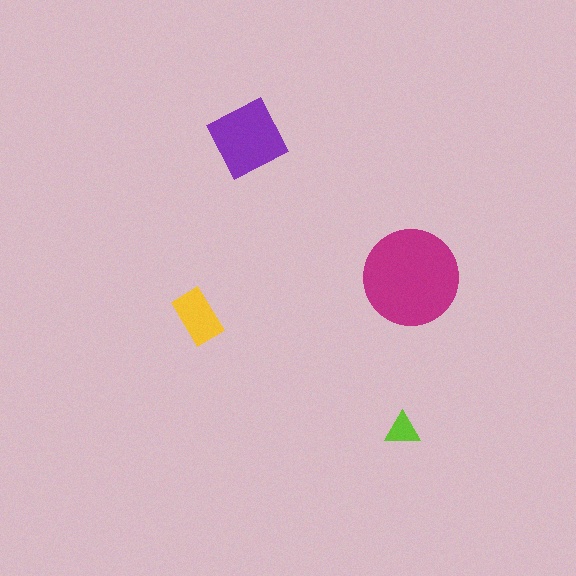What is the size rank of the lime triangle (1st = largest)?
4th.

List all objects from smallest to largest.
The lime triangle, the yellow rectangle, the purple diamond, the magenta circle.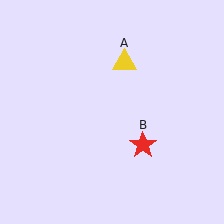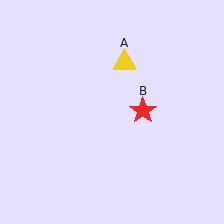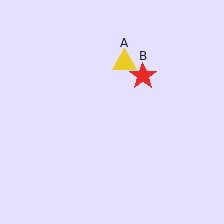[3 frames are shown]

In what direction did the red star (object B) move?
The red star (object B) moved up.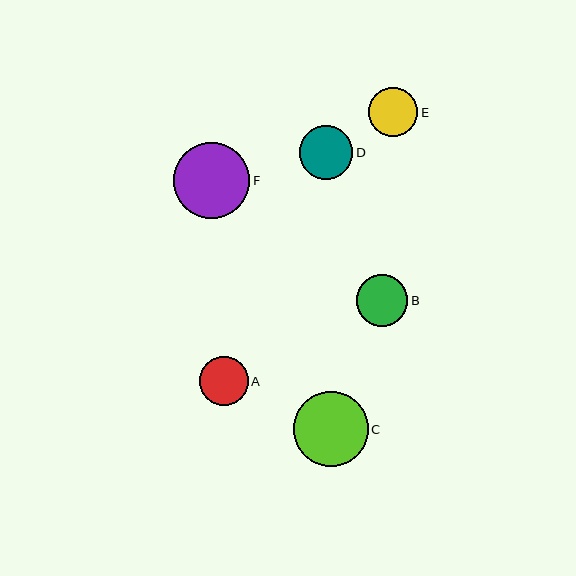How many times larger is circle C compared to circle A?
Circle C is approximately 1.5 times the size of circle A.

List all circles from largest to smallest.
From largest to smallest: F, C, D, B, E, A.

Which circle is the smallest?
Circle A is the smallest with a size of approximately 49 pixels.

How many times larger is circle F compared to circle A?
Circle F is approximately 1.6 times the size of circle A.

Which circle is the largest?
Circle F is the largest with a size of approximately 76 pixels.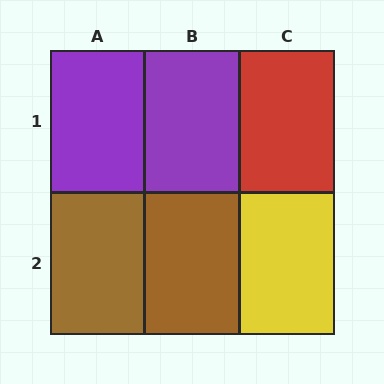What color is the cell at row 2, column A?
Brown.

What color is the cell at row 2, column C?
Yellow.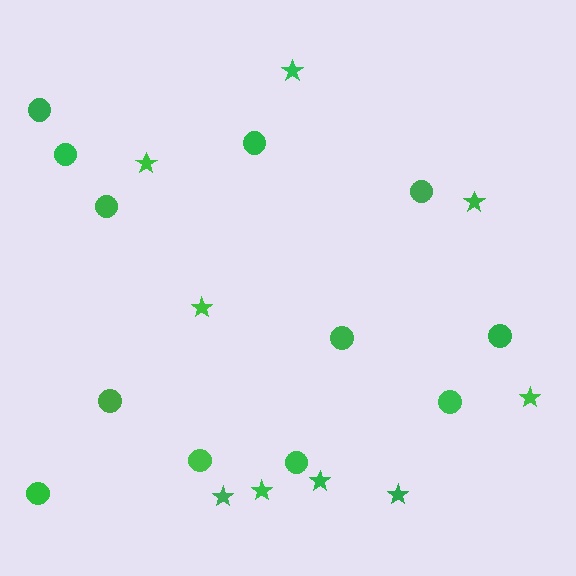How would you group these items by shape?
There are 2 groups: one group of circles (12) and one group of stars (9).